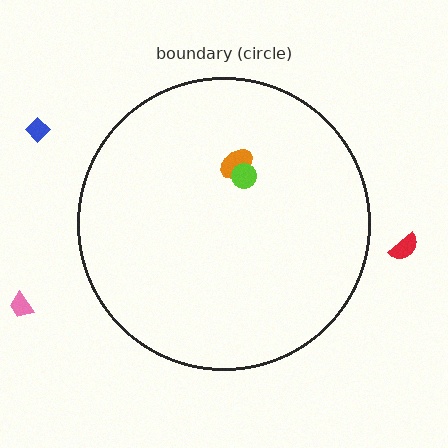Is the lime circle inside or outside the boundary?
Inside.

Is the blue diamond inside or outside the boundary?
Outside.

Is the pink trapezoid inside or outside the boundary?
Outside.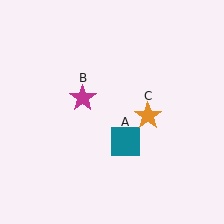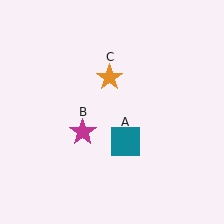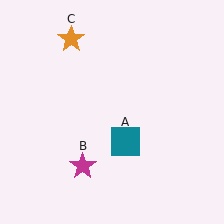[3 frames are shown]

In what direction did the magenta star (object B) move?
The magenta star (object B) moved down.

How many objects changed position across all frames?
2 objects changed position: magenta star (object B), orange star (object C).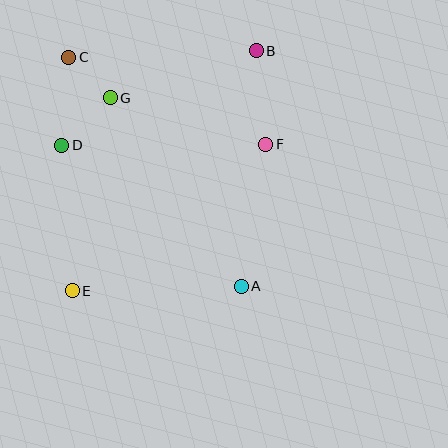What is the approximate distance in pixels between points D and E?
The distance between D and E is approximately 146 pixels.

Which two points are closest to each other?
Points C and G are closest to each other.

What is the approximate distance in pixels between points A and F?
The distance between A and F is approximately 144 pixels.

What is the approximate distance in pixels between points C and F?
The distance between C and F is approximately 216 pixels.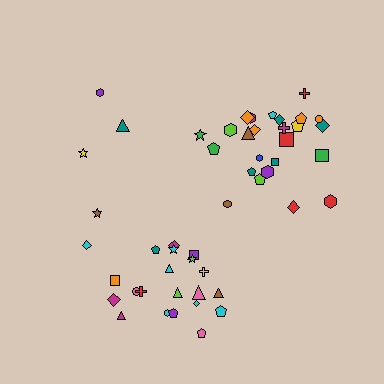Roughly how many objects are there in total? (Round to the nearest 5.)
Roughly 50 objects in total.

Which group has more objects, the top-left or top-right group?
The top-right group.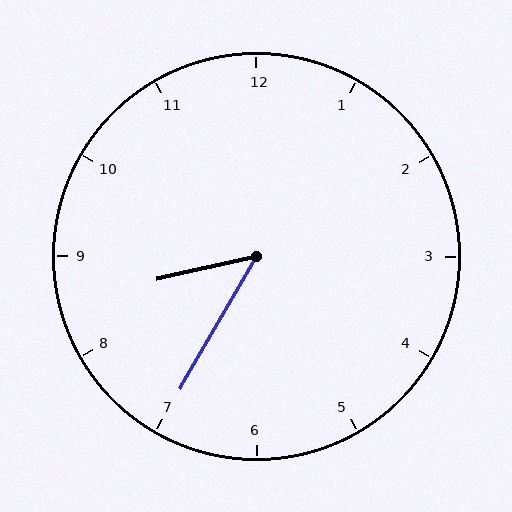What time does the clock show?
8:35.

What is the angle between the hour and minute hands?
Approximately 48 degrees.